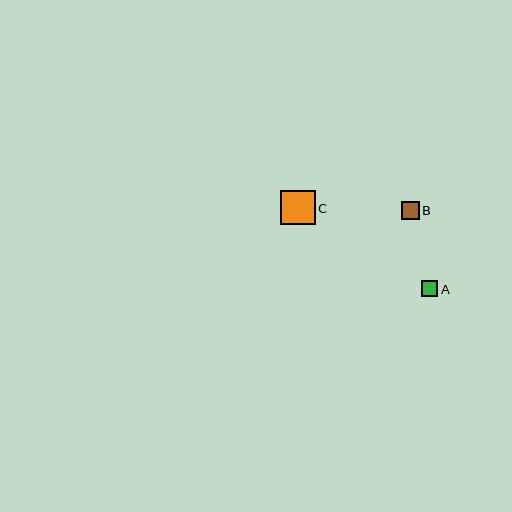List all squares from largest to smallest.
From largest to smallest: C, B, A.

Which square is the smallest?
Square A is the smallest with a size of approximately 16 pixels.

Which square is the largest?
Square C is the largest with a size of approximately 34 pixels.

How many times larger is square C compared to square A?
Square C is approximately 2.1 times the size of square A.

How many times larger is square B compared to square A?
Square B is approximately 1.2 times the size of square A.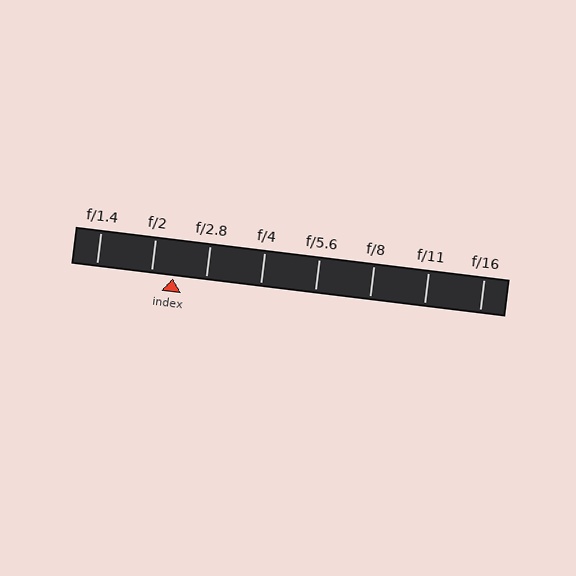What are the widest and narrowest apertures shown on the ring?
The widest aperture shown is f/1.4 and the narrowest is f/16.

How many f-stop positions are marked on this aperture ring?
There are 8 f-stop positions marked.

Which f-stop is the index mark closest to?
The index mark is closest to f/2.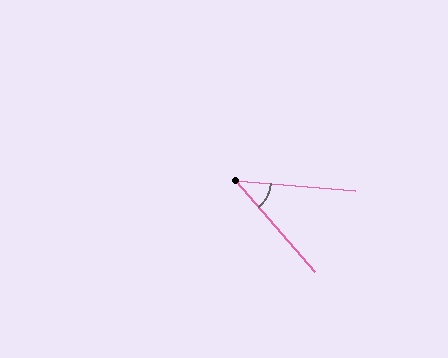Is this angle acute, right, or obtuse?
It is acute.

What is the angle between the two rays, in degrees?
Approximately 44 degrees.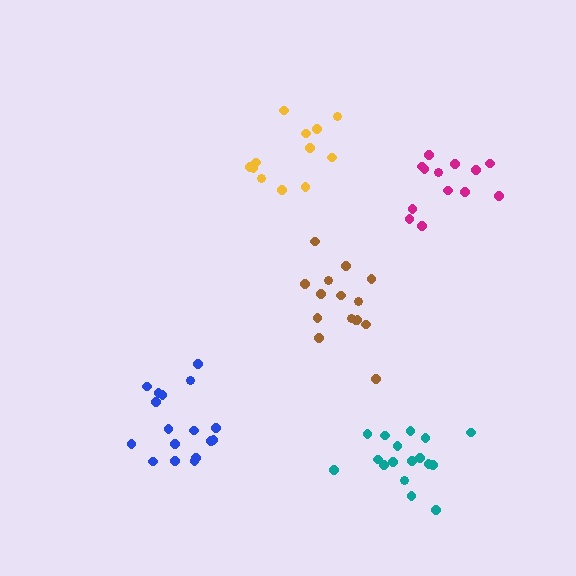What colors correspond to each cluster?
The clusters are colored: blue, brown, yellow, magenta, teal.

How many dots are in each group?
Group 1: 17 dots, Group 2: 15 dots, Group 3: 12 dots, Group 4: 13 dots, Group 5: 17 dots (74 total).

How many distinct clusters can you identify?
There are 5 distinct clusters.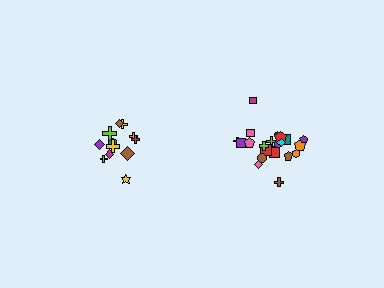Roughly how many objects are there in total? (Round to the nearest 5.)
Roughly 35 objects in total.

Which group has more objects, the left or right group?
The right group.